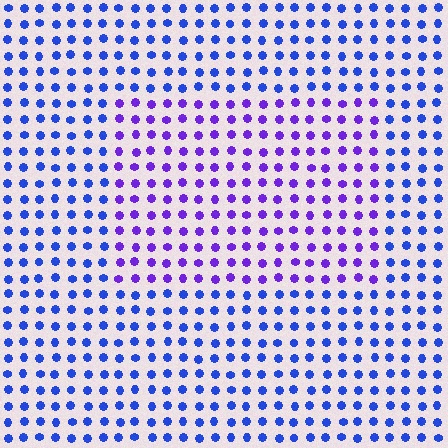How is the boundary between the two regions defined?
The boundary is defined purely by a slight shift in hue (about 37 degrees). Spacing, size, and orientation are identical on both sides.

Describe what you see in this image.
The image is filled with small blue elements in a uniform arrangement. A rectangle-shaped region is visible where the elements are tinted to a slightly different hue, forming a subtle color boundary.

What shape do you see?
I see a rectangle.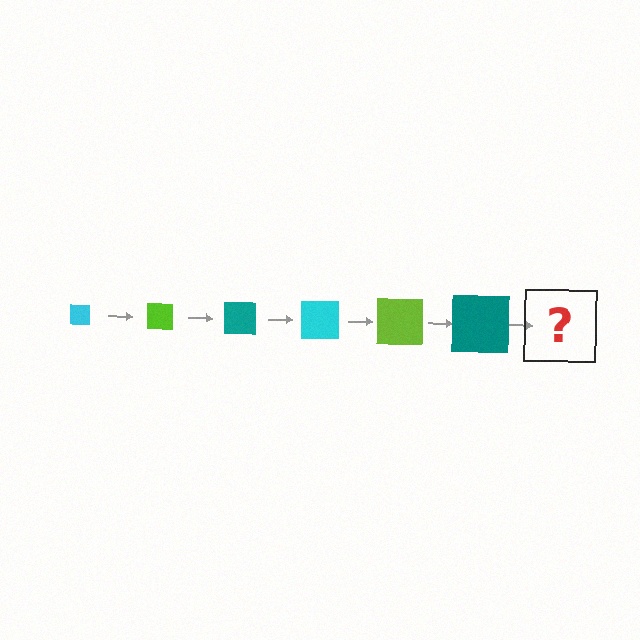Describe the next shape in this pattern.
It should be a cyan square, larger than the previous one.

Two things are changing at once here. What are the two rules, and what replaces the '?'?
The two rules are that the square grows larger each step and the color cycles through cyan, lime, and teal. The '?' should be a cyan square, larger than the previous one.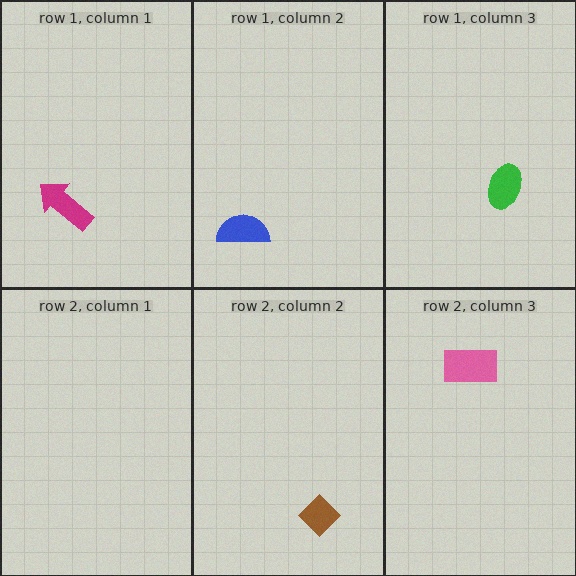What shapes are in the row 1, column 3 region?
The green ellipse.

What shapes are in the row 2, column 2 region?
The brown diamond.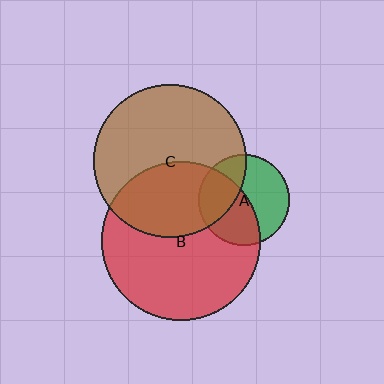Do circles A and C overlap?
Yes.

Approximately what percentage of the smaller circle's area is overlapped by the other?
Approximately 35%.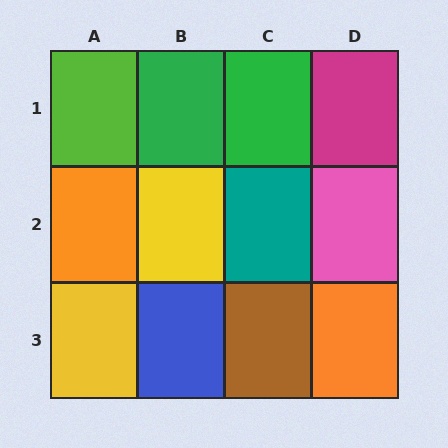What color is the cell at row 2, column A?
Orange.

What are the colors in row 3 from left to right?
Yellow, blue, brown, orange.